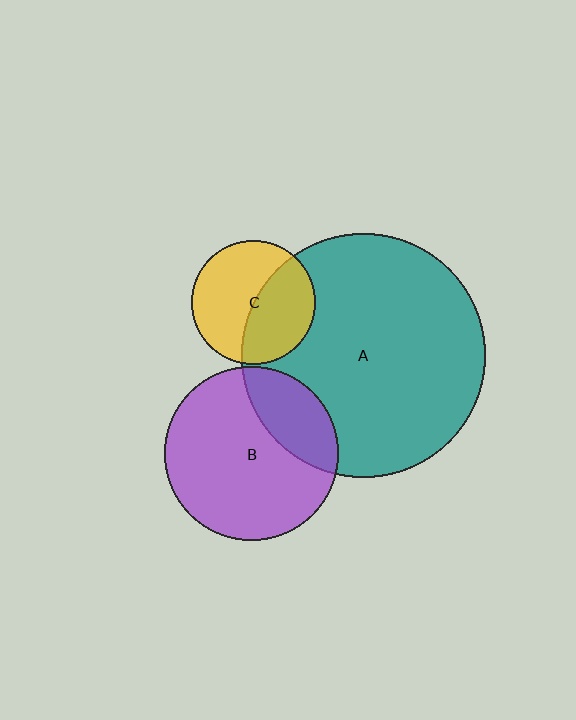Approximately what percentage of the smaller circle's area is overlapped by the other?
Approximately 25%.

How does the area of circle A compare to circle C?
Approximately 3.9 times.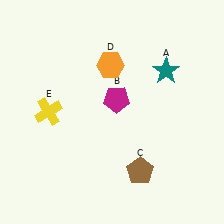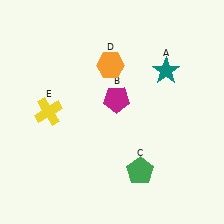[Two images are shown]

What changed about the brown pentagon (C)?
In Image 1, C is brown. In Image 2, it changed to green.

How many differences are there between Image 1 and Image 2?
There is 1 difference between the two images.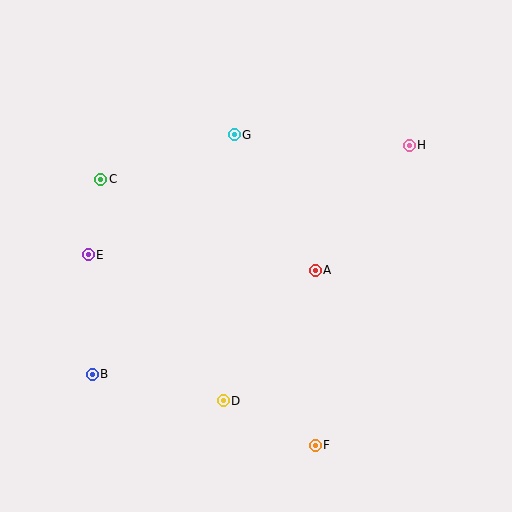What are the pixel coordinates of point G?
Point G is at (234, 135).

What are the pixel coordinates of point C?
Point C is at (101, 179).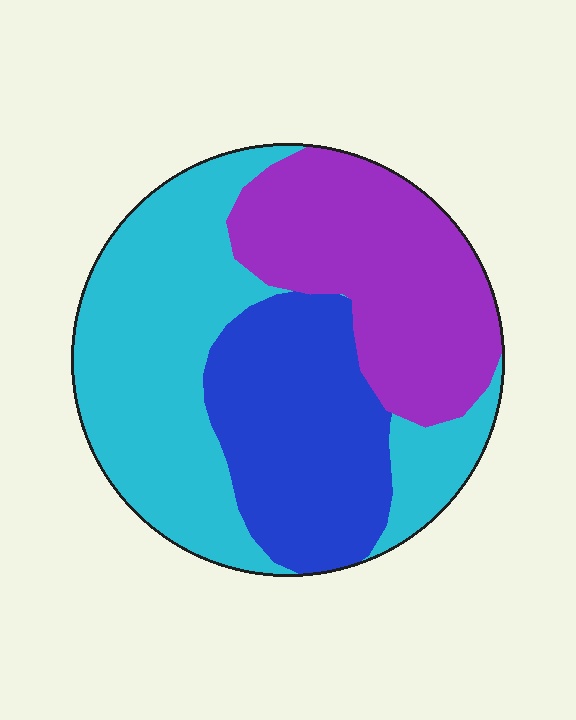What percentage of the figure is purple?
Purple covers 30% of the figure.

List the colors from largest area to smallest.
From largest to smallest: cyan, purple, blue.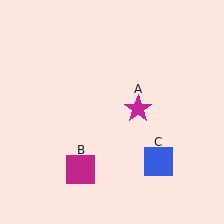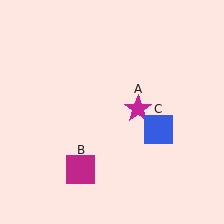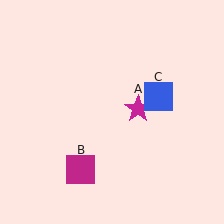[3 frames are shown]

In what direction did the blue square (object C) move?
The blue square (object C) moved up.